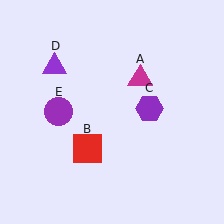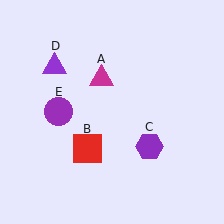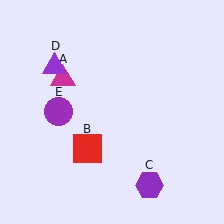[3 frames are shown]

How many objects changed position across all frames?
2 objects changed position: magenta triangle (object A), purple hexagon (object C).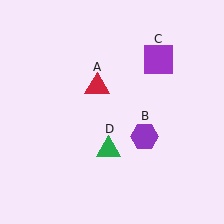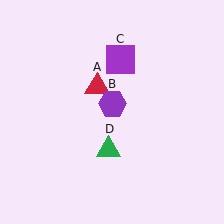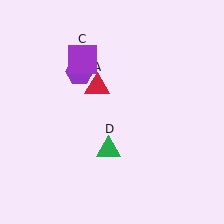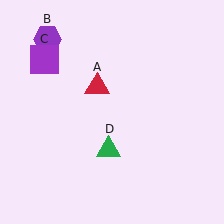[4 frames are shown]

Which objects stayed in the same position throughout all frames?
Red triangle (object A) and green triangle (object D) remained stationary.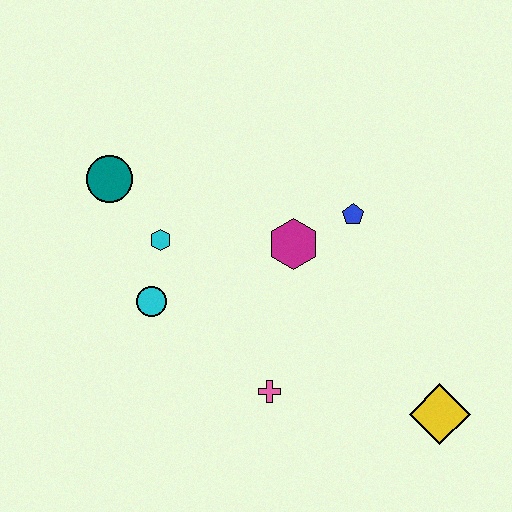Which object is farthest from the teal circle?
The yellow diamond is farthest from the teal circle.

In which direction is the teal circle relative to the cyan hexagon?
The teal circle is above the cyan hexagon.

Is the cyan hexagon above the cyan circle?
Yes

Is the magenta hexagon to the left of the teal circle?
No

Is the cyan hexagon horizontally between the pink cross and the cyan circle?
Yes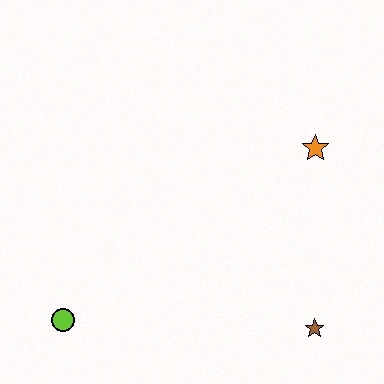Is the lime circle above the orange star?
No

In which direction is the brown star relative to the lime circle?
The brown star is to the right of the lime circle.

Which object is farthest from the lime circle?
The orange star is farthest from the lime circle.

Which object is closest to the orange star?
The brown star is closest to the orange star.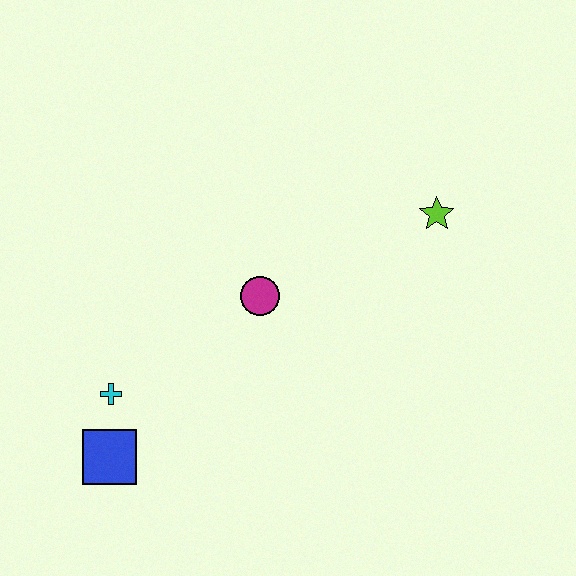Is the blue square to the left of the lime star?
Yes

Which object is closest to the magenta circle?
The cyan cross is closest to the magenta circle.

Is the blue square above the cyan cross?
No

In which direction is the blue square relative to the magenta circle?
The blue square is below the magenta circle.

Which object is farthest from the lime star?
The blue square is farthest from the lime star.